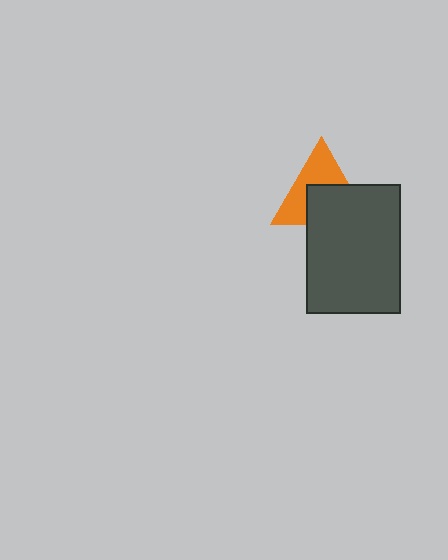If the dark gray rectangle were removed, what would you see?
You would see the complete orange triangle.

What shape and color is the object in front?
The object in front is a dark gray rectangle.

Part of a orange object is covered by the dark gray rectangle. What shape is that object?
It is a triangle.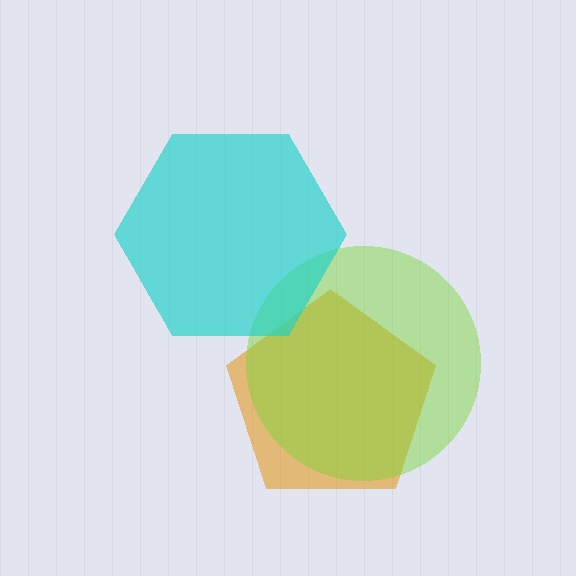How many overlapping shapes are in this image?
There are 3 overlapping shapes in the image.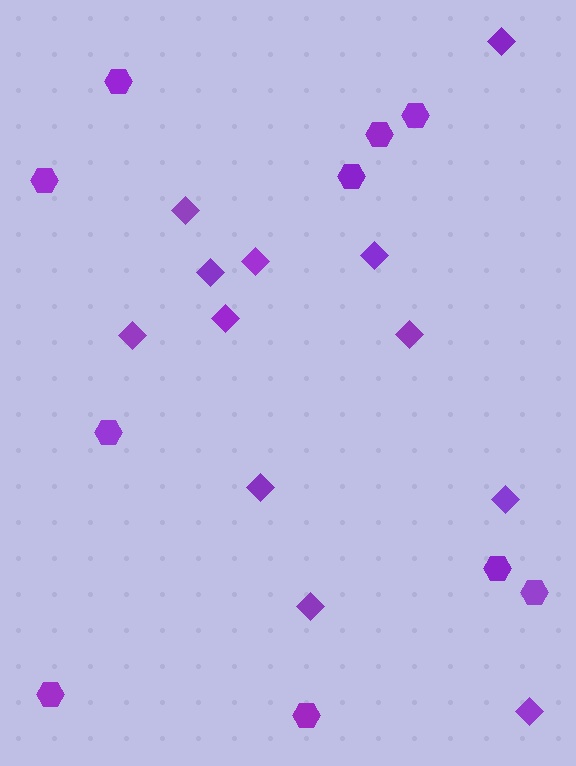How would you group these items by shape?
There are 2 groups: one group of diamonds (12) and one group of hexagons (10).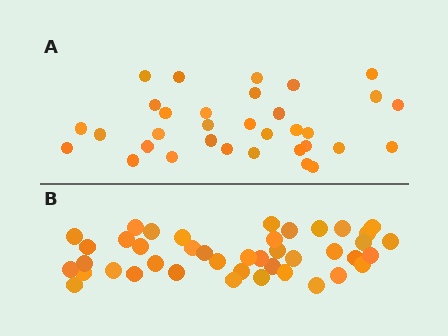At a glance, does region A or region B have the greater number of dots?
Region B (the bottom region) has more dots.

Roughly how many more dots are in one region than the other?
Region B has roughly 8 or so more dots than region A.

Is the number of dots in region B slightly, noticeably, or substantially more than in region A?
Region B has noticeably more, but not dramatically so. The ratio is roughly 1.3 to 1.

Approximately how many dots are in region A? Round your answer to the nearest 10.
About 30 dots. (The exact count is 33, which rounds to 30.)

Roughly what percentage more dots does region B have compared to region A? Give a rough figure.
About 25% more.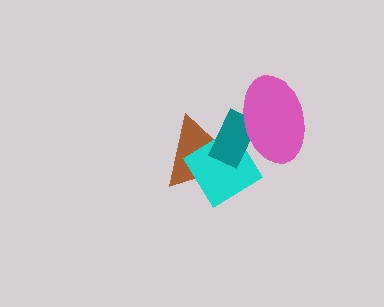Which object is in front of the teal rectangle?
The pink ellipse is in front of the teal rectangle.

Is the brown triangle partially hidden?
Yes, it is partially covered by another shape.